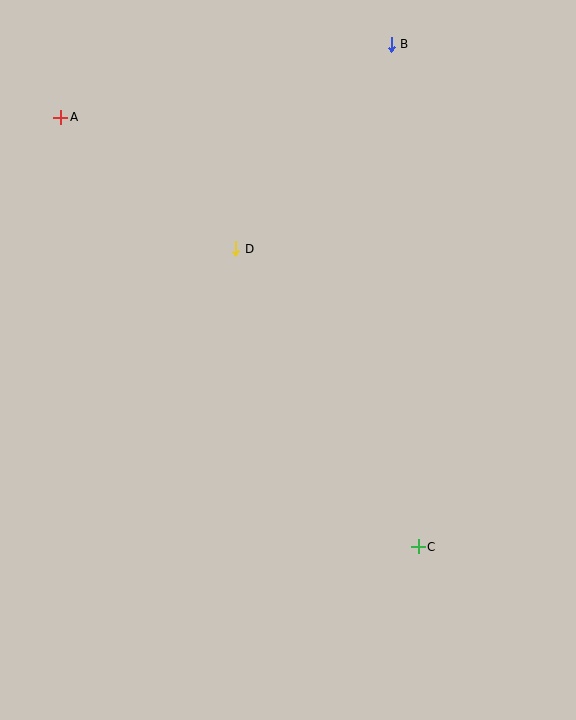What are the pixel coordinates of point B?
Point B is at (391, 44).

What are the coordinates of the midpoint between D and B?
The midpoint between D and B is at (314, 146).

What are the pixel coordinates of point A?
Point A is at (61, 117).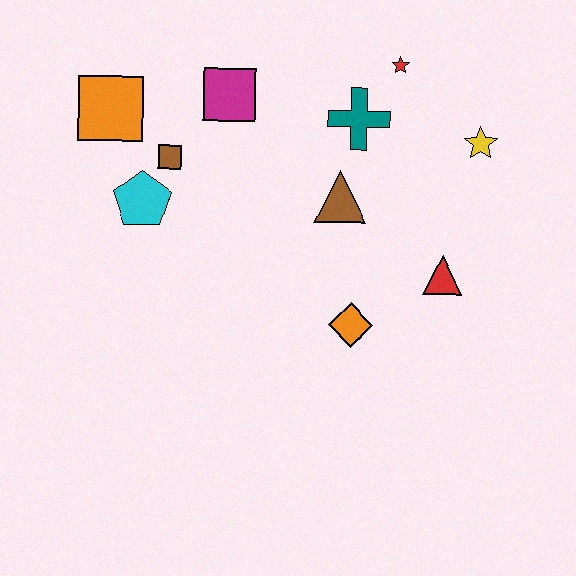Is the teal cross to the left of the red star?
Yes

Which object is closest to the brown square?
The cyan pentagon is closest to the brown square.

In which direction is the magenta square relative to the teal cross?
The magenta square is to the left of the teal cross.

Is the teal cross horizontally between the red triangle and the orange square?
Yes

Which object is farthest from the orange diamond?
The orange square is farthest from the orange diamond.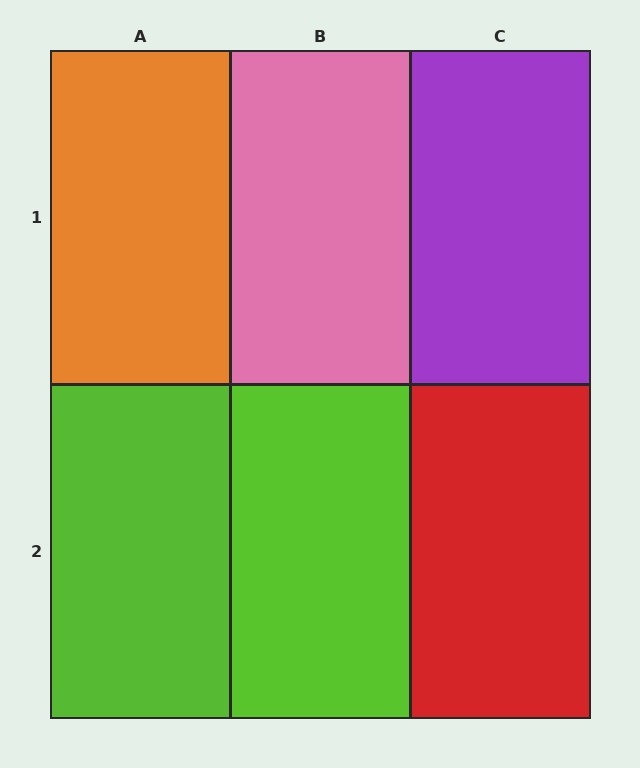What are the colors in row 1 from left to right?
Orange, pink, purple.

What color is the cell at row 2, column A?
Lime.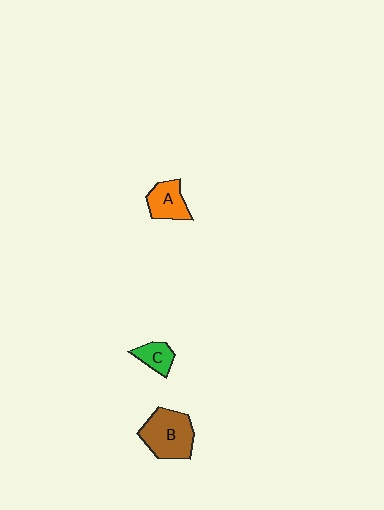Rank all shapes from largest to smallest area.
From largest to smallest: B (brown), A (orange), C (green).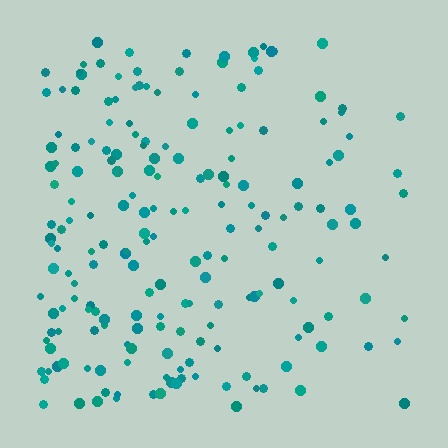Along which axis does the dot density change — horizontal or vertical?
Horizontal.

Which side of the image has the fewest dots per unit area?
The right.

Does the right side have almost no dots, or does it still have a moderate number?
Still a moderate number, just noticeably fewer than the left.